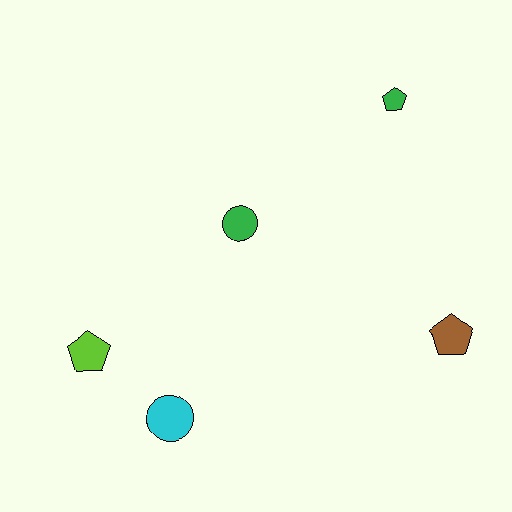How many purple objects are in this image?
There are no purple objects.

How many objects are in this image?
There are 5 objects.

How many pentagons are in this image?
There are 3 pentagons.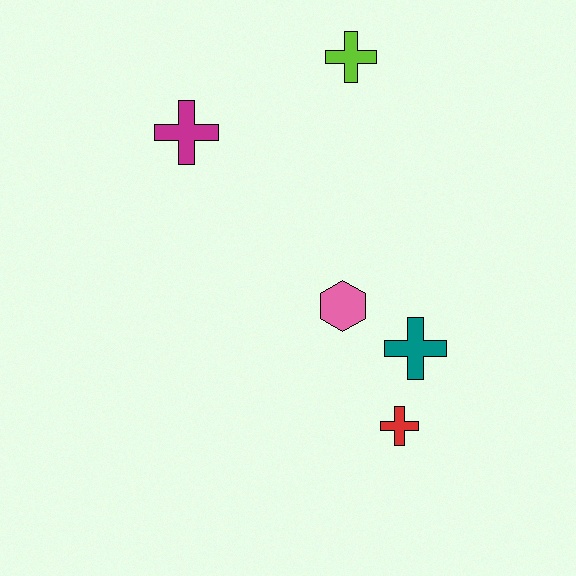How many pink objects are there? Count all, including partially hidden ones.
There is 1 pink object.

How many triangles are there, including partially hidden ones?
There are no triangles.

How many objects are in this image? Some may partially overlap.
There are 5 objects.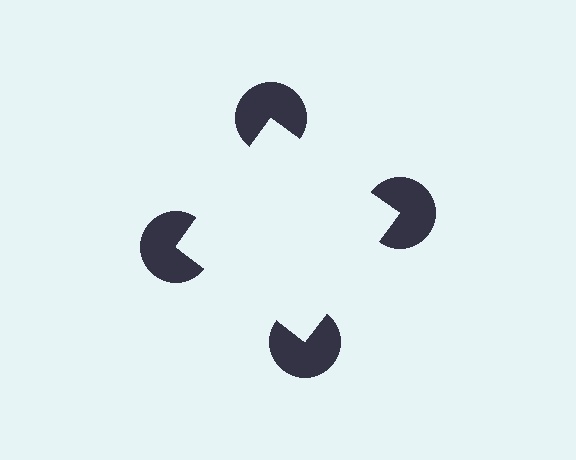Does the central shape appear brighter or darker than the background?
It typically appears slightly brighter than the background, even though no actual brightness change is drawn.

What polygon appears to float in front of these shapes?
An illusory square — its edges are inferred from the aligned wedge cuts in the pac-man discs, not physically drawn.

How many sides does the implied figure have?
4 sides.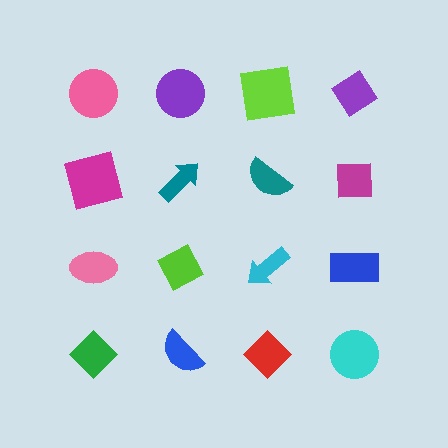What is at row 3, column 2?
A lime diamond.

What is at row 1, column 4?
A purple diamond.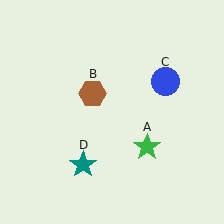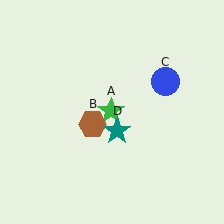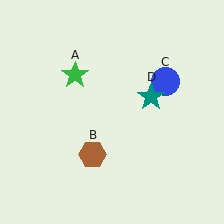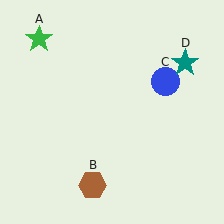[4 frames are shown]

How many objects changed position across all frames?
3 objects changed position: green star (object A), brown hexagon (object B), teal star (object D).